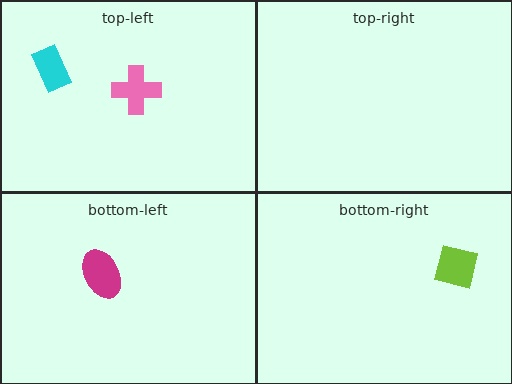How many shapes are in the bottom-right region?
1.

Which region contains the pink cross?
The top-left region.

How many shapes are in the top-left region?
2.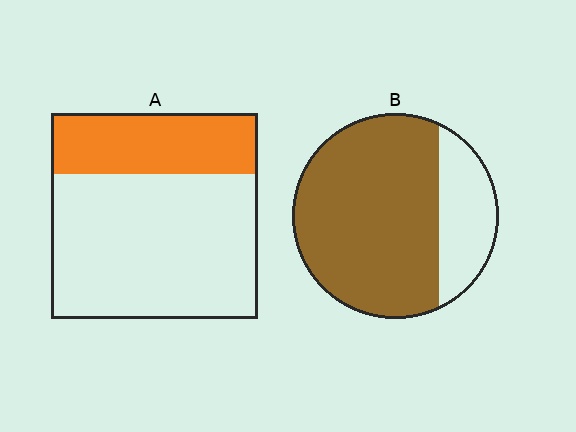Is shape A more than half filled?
No.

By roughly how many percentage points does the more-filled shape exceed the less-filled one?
By roughly 45 percentage points (B over A).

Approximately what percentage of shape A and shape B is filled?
A is approximately 30% and B is approximately 75%.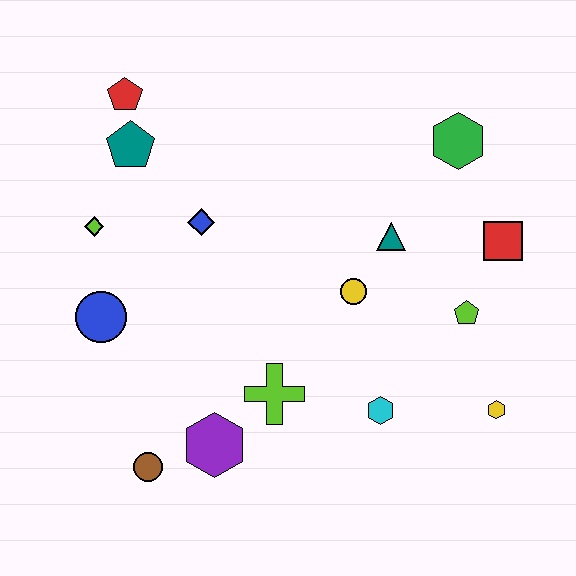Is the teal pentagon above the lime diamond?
Yes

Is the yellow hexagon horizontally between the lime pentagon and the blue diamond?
No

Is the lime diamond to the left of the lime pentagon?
Yes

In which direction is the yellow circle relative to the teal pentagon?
The yellow circle is to the right of the teal pentagon.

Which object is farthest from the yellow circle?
The red pentagon is farthest from the yellow circle.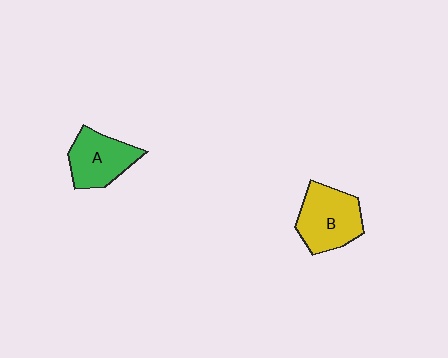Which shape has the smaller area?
Shape A (green).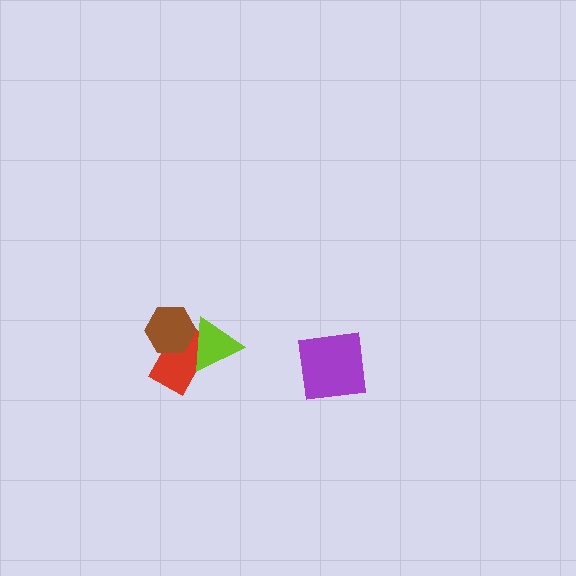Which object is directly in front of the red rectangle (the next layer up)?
The lime triangle is directly in front of the red rectangle.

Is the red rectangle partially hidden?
Yes, it is partially covered by another shape.